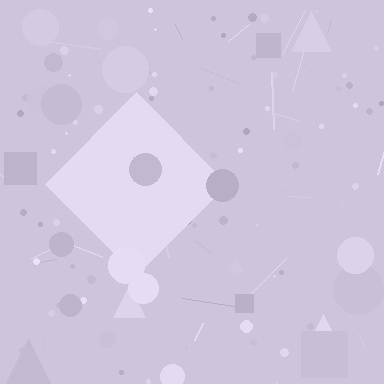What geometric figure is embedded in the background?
A diamond is embedded in the background.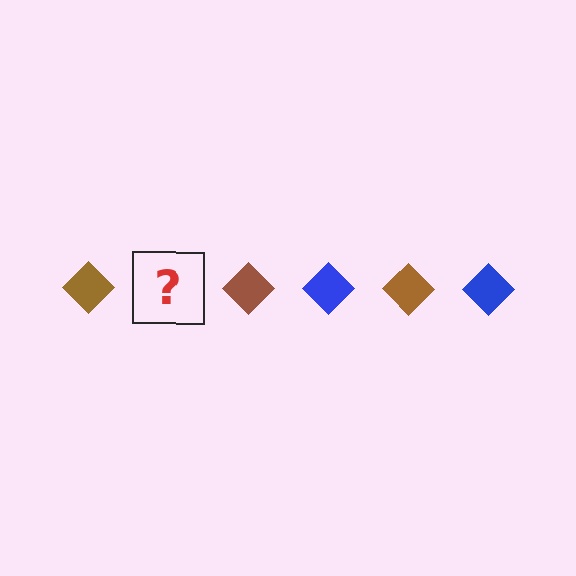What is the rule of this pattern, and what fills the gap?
The rule is that the pattern cycles through brown, blue diamonds. The gap should be filled with a blue diamond.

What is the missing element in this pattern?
The missing element is a blue diamond.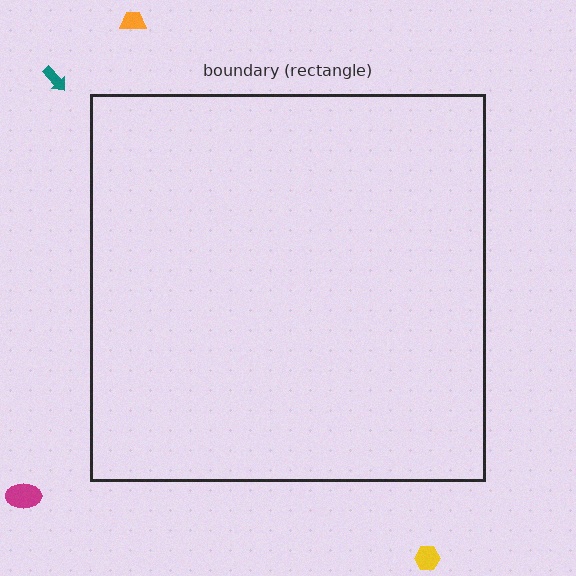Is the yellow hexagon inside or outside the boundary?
Outside.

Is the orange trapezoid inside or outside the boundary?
Outside.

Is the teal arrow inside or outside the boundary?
Outside.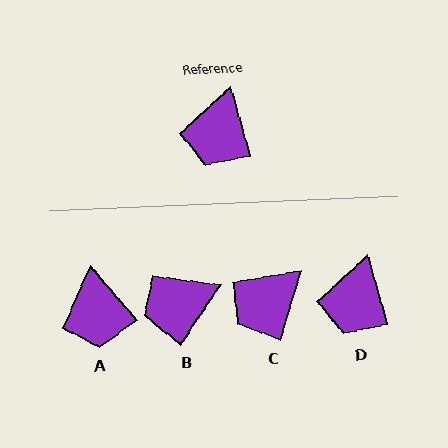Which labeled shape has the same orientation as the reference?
D.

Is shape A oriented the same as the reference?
No, it is off by about 25 degrees.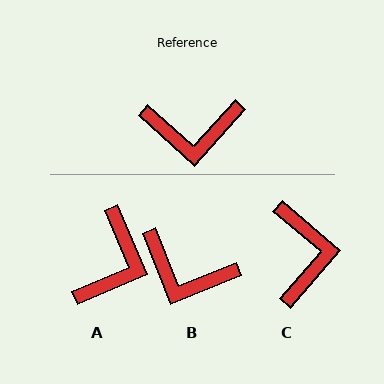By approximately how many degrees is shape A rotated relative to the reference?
Approximately 65 degrees counter-clockwise.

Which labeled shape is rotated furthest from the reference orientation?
C, about 92 degrees away.